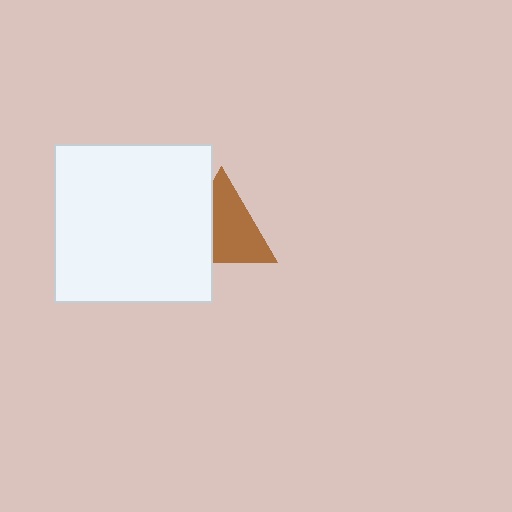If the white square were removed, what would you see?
You would see the complete brown triangle.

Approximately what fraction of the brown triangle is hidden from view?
Roughly 36% of the brown triangle is hidden behind the white square.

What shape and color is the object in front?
The object in front is a white square.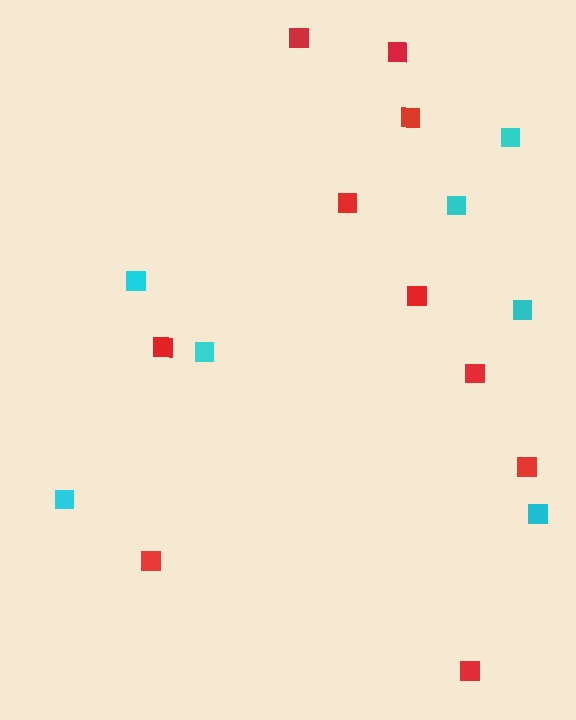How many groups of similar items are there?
There are 2 groups: one group of cyan squares (7) and one group of red squares (10).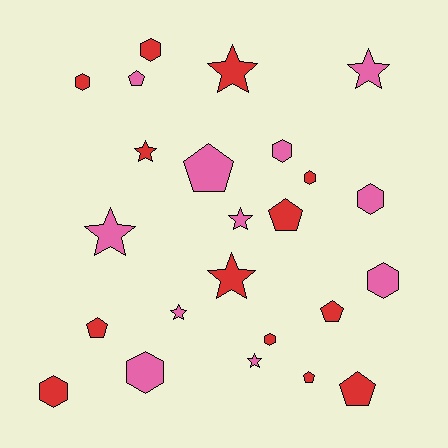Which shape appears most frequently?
Hexagon, with 9 objects.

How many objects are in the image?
There are 24 objects.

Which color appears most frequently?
Red, with 13 objects.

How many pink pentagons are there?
There are 2 pink pentagons.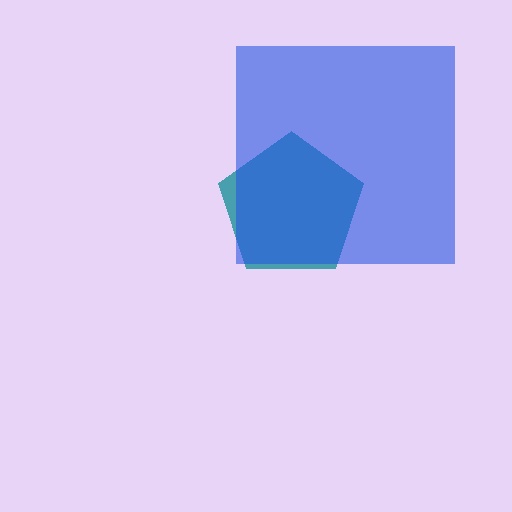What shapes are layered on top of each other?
The layered shapes are: a teal pentagon, a blue square.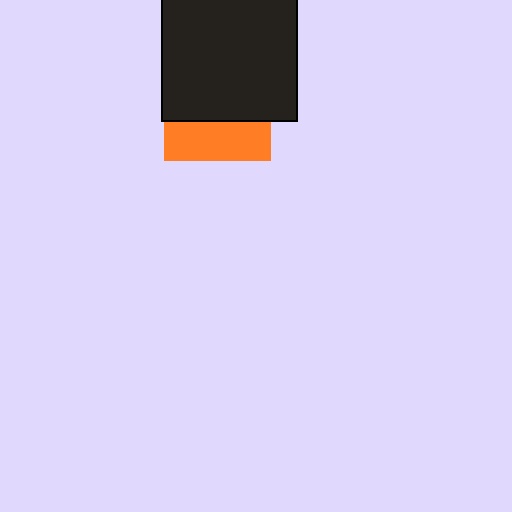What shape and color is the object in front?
The object in front is a black square.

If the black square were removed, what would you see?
You would see the complete orange square.